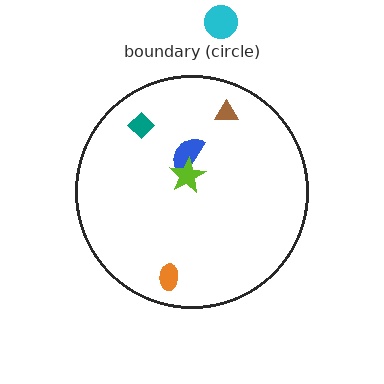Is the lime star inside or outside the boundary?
Inside.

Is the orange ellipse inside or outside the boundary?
Inside.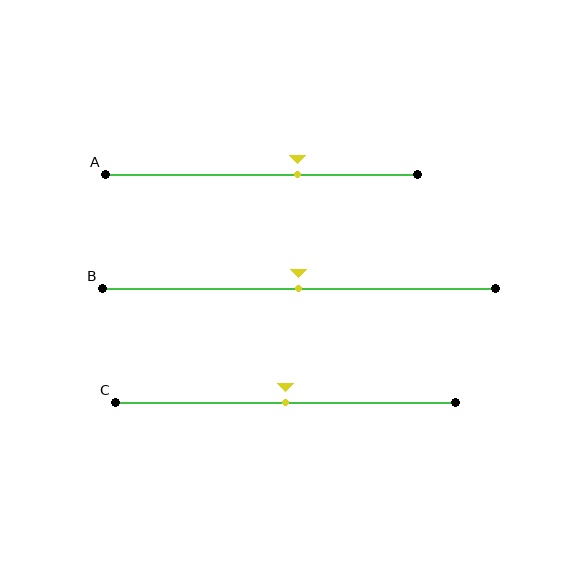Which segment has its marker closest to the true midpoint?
Segment B has its marker closest to the true midpoint.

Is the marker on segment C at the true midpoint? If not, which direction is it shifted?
Yes, the marker on segment C is at the true midpoint.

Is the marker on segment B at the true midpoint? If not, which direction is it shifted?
Yes, the marker on segment B is at the true midpoint.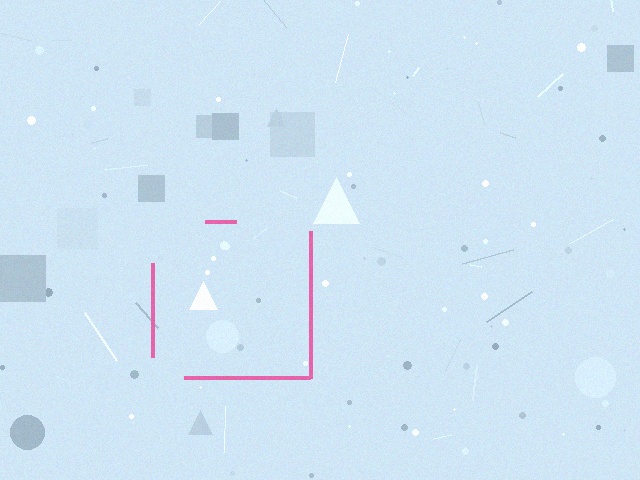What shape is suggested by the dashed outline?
The dashed outline suggests a square.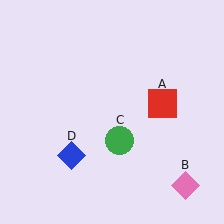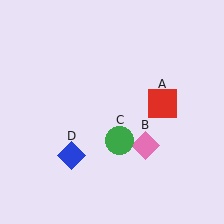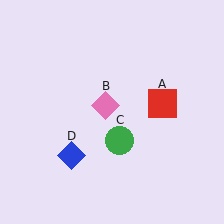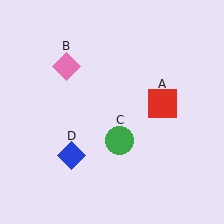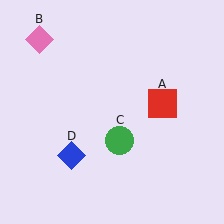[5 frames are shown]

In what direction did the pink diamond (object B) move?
The pink diamond (object B) moved up and to the left.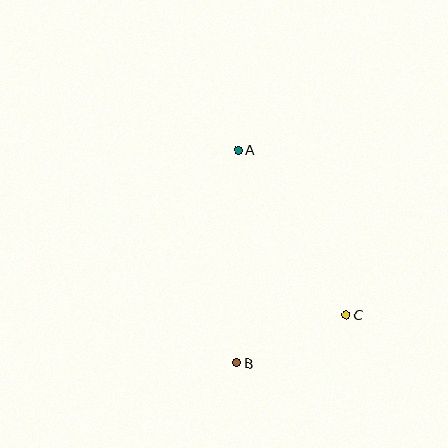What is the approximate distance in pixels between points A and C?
The distance between A and C is approximately 197 pixels.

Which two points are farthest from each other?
Points A and B are farthest from each other.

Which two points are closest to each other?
Points B and C are closest to each other.